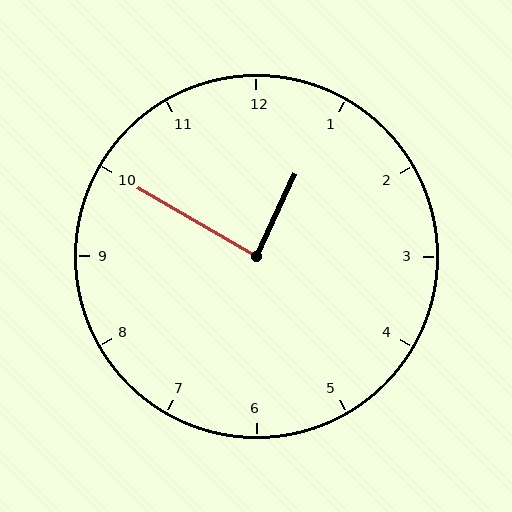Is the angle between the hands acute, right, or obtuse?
It is right.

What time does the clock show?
12:50.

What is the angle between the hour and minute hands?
Approximately 85 degrees.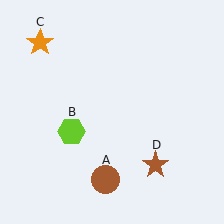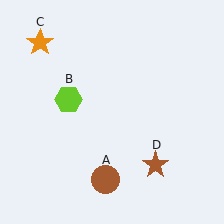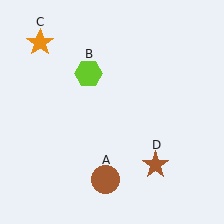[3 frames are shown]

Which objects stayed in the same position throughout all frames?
Brown circle (object A) and orange star (object C) and brown star (object D) remained stationary.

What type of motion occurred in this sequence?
The lime hexagon (object B) rotated clockwise around the center of the scene.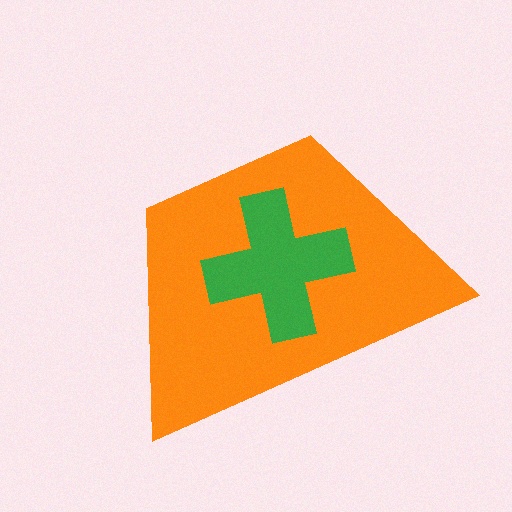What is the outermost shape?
The orange trapezoid.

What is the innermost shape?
The green cross.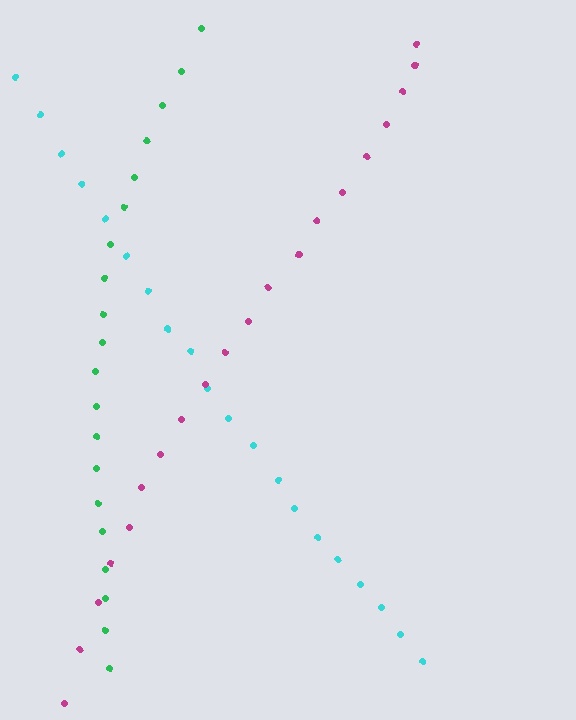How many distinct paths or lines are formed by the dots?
There are 3 distinct paths.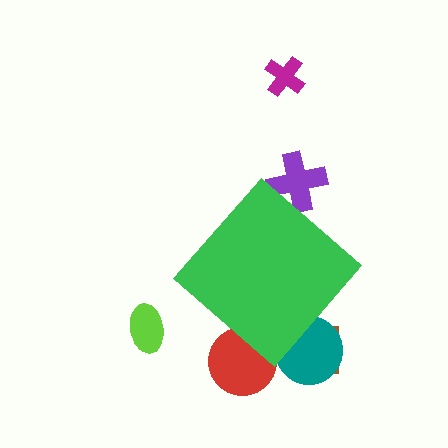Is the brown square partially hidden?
Yes, the brown square is partially hidden behind the green diamond.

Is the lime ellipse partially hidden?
No, the lime ellipse is fully visible.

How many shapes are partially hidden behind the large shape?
4 shapes are partially hidden.